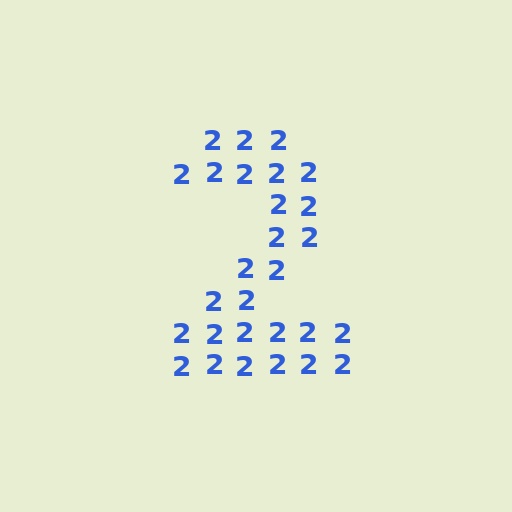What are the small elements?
The small elements are digit 2's.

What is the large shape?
The large shape is the digit 2.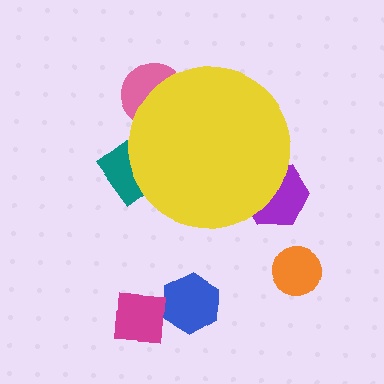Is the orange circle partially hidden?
No, the orange circle is fully visible.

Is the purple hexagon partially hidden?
Yes, the purple hexagon is partially hidden behind the yellow circle.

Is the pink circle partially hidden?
Yes, the pink circle is partially hidden behind the yellow circle.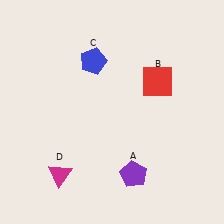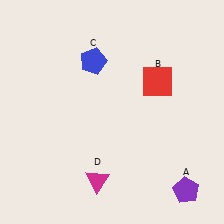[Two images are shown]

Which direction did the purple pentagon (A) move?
The purple pentagon (A) moved right.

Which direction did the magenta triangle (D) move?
The magenta triangle (D) moved right.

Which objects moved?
The objects that moved are: the purple pentagon (A), the magenta triangle (D).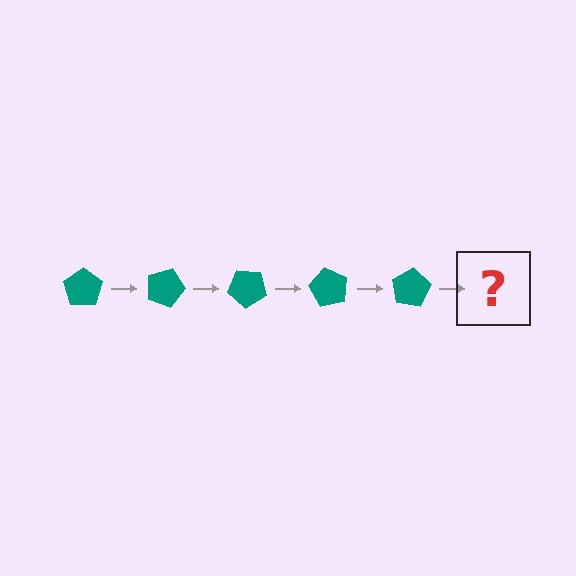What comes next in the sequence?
The next element should be a teal pentagon rotated 100 degrees.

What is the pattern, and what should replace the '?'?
The pattern is that the pentagon rotates 20 degrees each step. The '?' should be a teal pentagon rotated 100 degrees.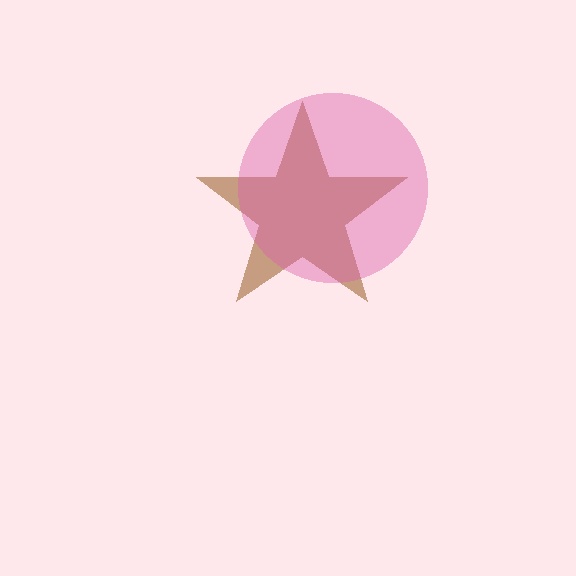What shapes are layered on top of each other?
The layered shapes are: a brown star, a pink circle.